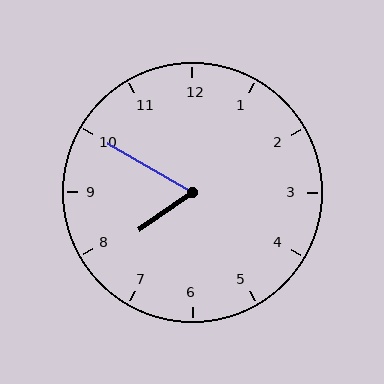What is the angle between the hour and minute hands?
Approximately 65 degrees.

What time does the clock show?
7:50.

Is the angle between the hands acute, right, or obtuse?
It is acute.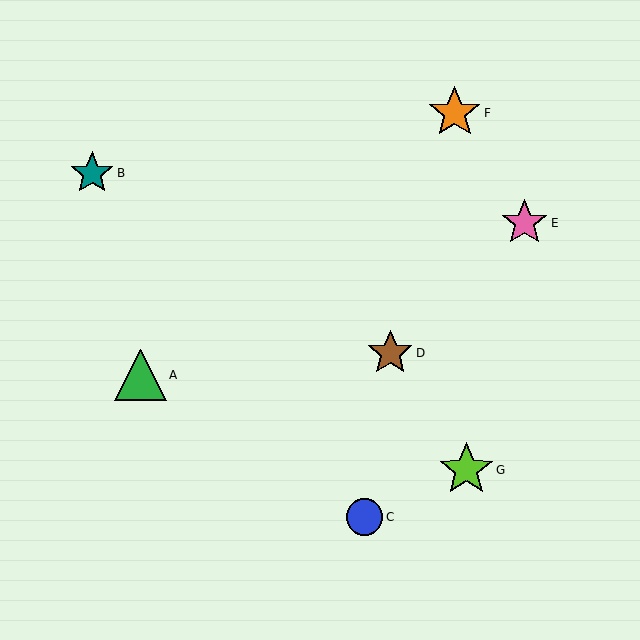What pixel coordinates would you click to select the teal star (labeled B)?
Click at (92, 173) to select the teal star B.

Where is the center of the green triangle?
The center of the green triangle is at (140, 375).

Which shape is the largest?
The lime star (labeled G) is the largest.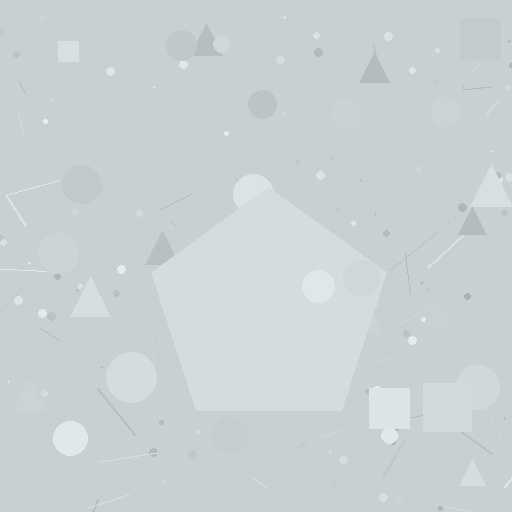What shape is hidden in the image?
A pentagon is hidden in the image.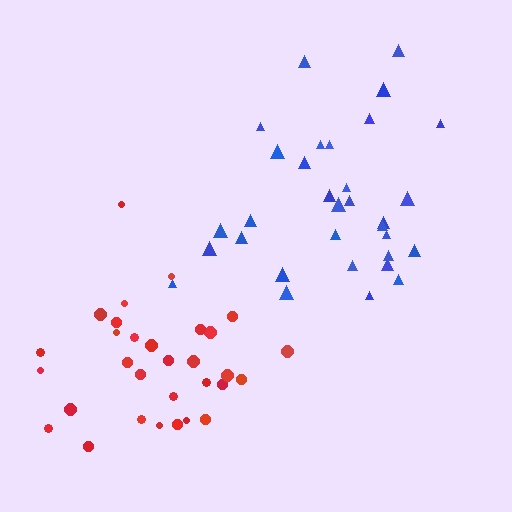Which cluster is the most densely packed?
Red.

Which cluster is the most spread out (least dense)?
Blue.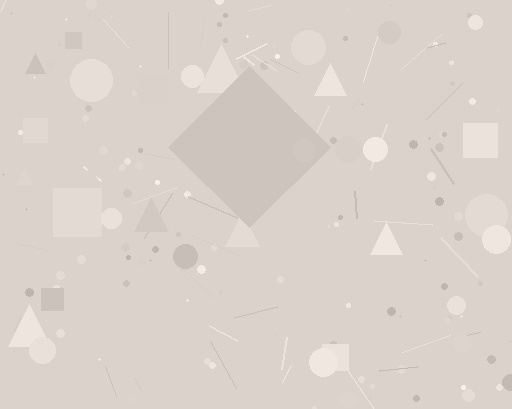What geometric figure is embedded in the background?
A diamond is embedded in the background.